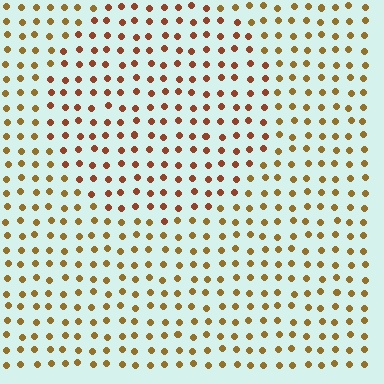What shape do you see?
I see a circle.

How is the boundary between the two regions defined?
The boundary is defined purely by a slight shift in hue (about 27 degrees). Spacing, size, and orientation are identical on both sides.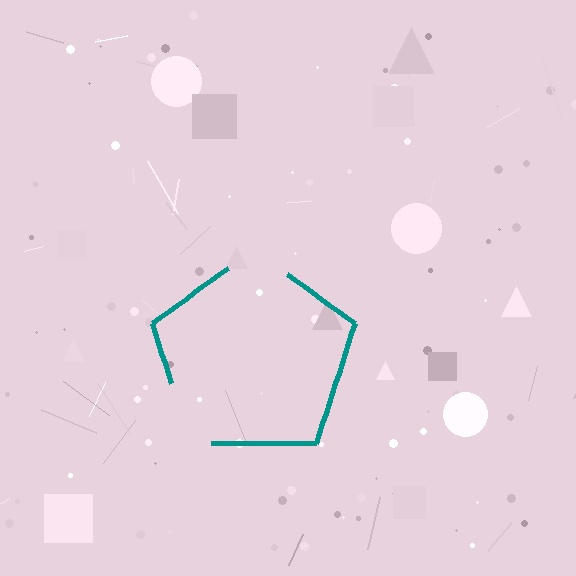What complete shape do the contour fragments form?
The contour fragments form a pentagon.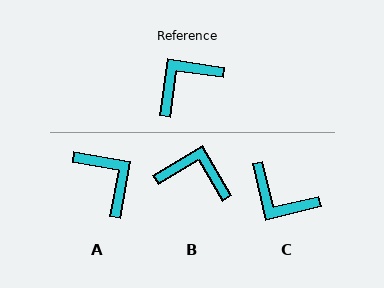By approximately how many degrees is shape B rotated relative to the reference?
Approximately 51 degrees clockwise.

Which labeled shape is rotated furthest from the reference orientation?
C, about 111 degrees away.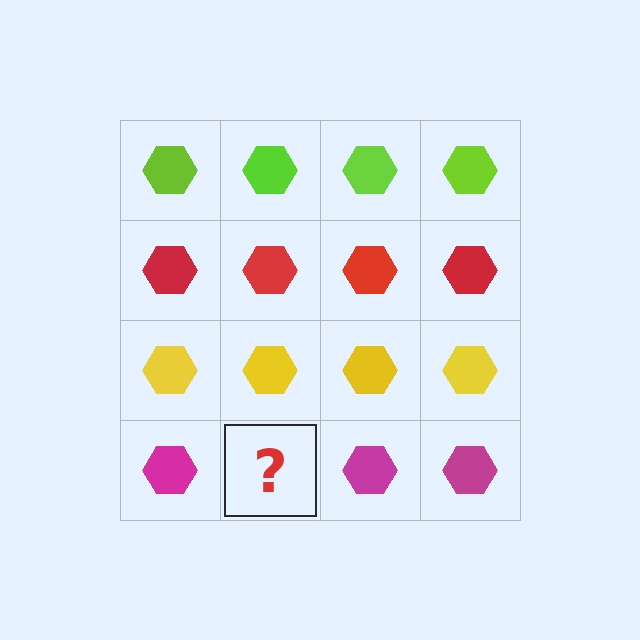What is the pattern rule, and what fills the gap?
The rule is that each row has a consistent color. The gap should be filled with a magenta hexagon.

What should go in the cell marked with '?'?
The missing cell should contain a magenta hexagon.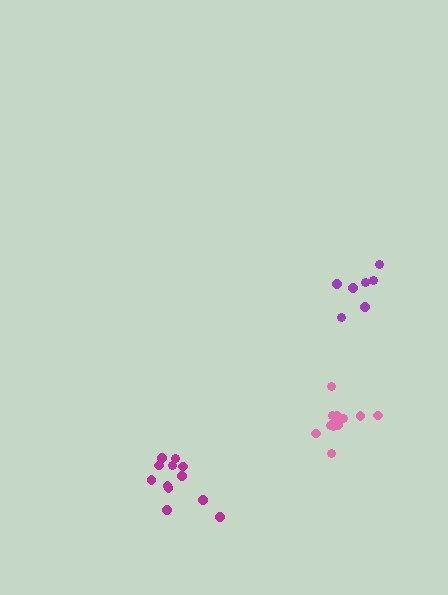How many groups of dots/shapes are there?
There are 3 groups.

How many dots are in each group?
Group 1: 7 dots, Group 2: 12 dots, Group 3: 12 dots (31 total).